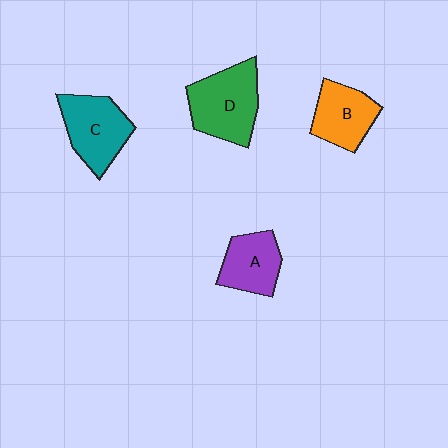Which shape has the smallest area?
Shape A (purple).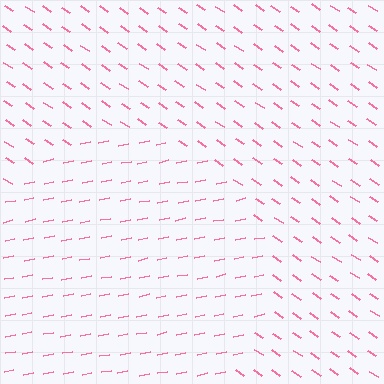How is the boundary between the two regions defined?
The boundary is defined purely by a change in line orientation (approximately 45 degrees difference). All lines are the same color and thickness.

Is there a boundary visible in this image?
Yes, there is a texture boundary formed by a change in line orientation.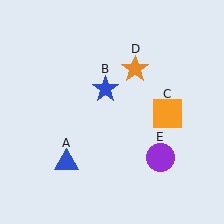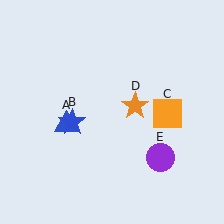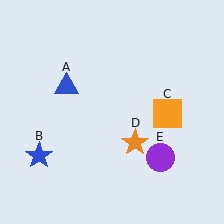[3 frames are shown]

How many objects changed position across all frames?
3 objects changed position: blue triangle (object A), blue star (object B), orange star (object D).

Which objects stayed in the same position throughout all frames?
Orange square (object C) and purple circle (object E) remained stationary.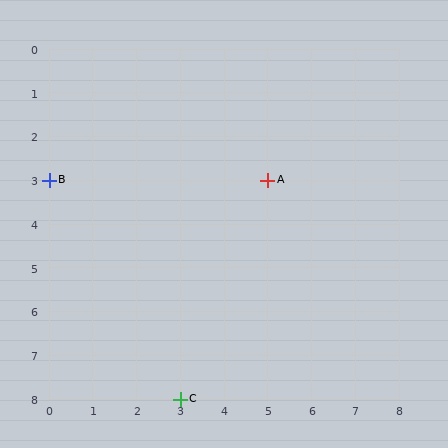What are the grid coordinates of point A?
Point A is at grid coordinates (5, 3).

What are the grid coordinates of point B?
Point B is at grid coordinates (0, 3).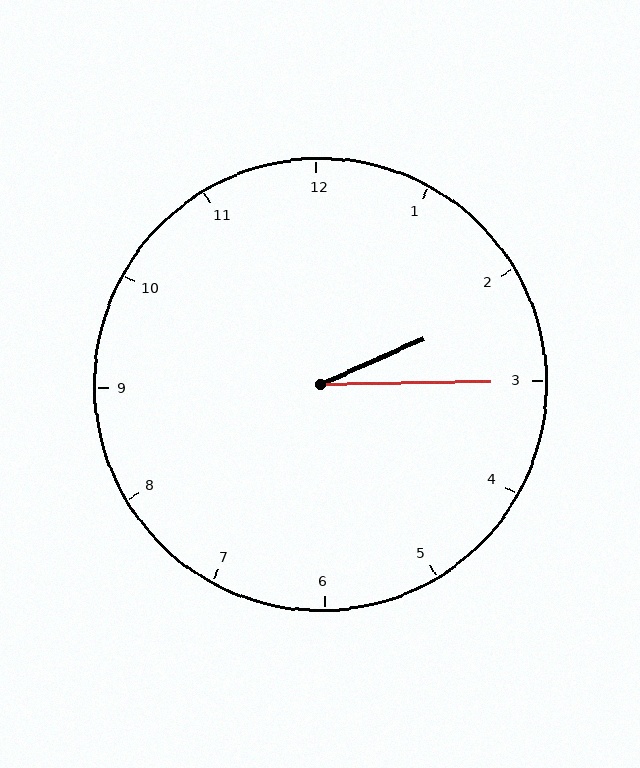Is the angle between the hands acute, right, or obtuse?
It is acute.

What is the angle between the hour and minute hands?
Approximately 22 degrees.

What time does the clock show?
2:15.